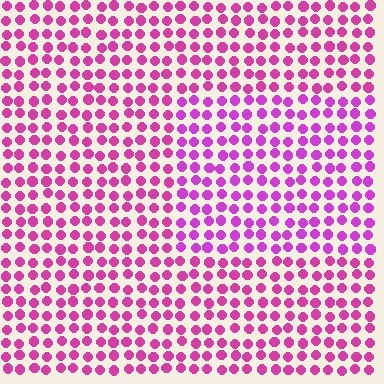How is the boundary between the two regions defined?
The boundary is defined purely by a slight shift in hue (about 21 degrees). Spacing, size, and orientation are identical on both sides.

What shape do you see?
I see a rectangle.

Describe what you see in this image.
The image is filled with small magenta elements in a uniform arrangement. A rectangle-shaped region is visible where the elements are tinted to a slightly different hue, forming a subtle color boundary.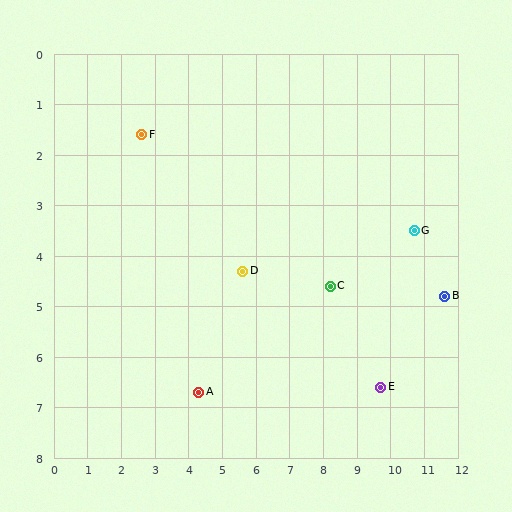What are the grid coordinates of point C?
Point C is at approximately (8.2, 4.6).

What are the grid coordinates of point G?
Point G is at approximately (10.7, 3.5).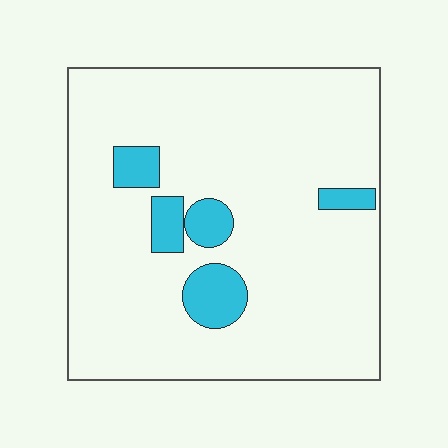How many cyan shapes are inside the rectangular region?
5.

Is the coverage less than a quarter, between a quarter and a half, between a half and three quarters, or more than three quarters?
Less than a quarter.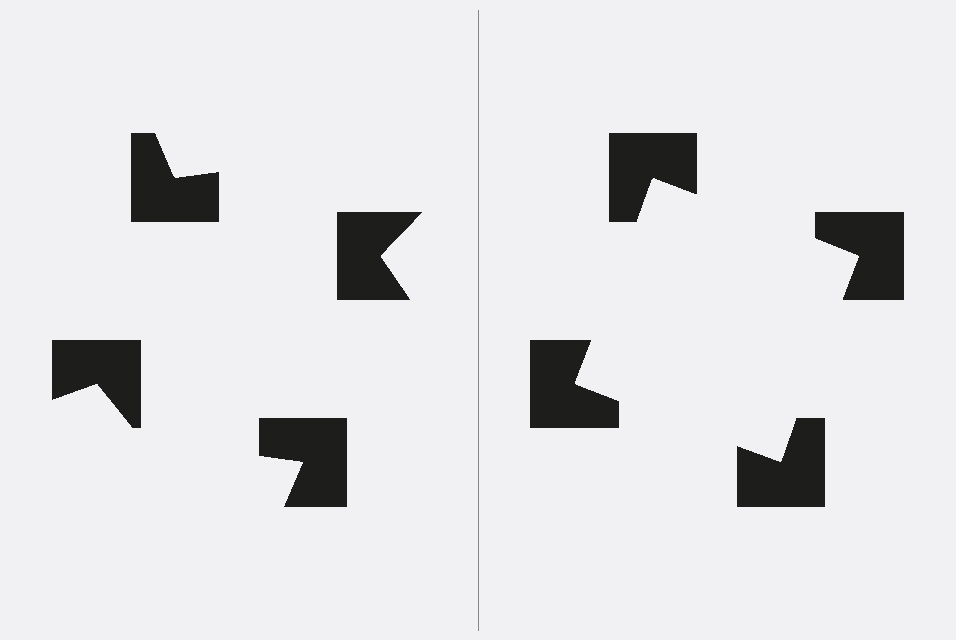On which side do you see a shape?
An illusory square appears on the right side. On the left side the wedge cuts are rotated, so no coherent shape forms.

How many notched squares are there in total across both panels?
8 — 4 on each side.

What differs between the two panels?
The notched squares are positioned identically on both sides; only the wedge orientations differ. On the right they align to a square; on the left they are misaligned.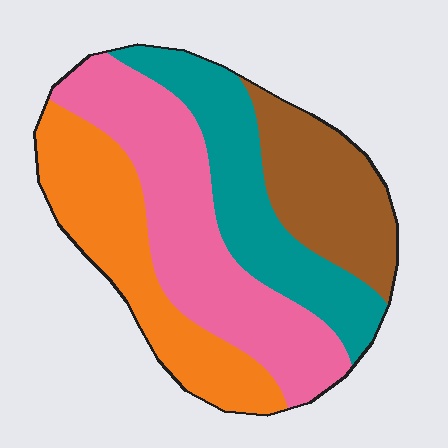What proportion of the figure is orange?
Orange takes up about one quarter (1/4) of the figure.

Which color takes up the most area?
Pink, at roughly 35%.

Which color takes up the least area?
Brown, at roughly 20%.